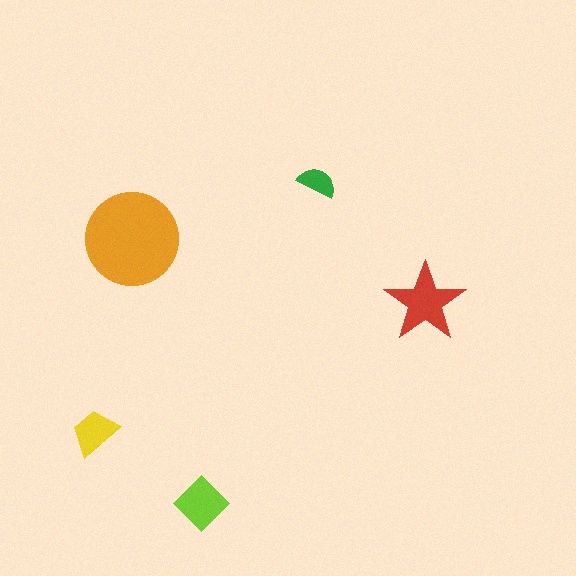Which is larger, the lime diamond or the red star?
The red star.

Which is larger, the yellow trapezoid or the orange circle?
The orange circle.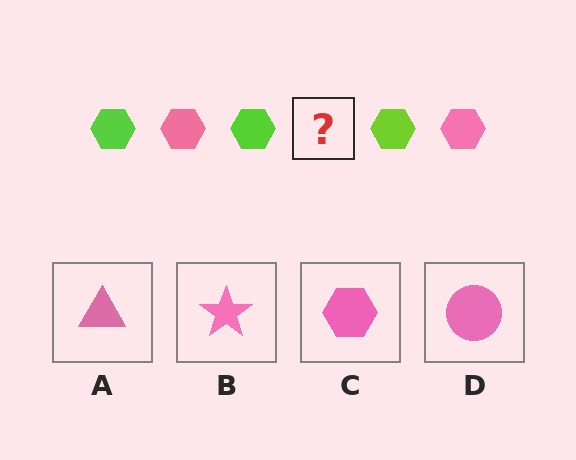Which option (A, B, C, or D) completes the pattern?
C.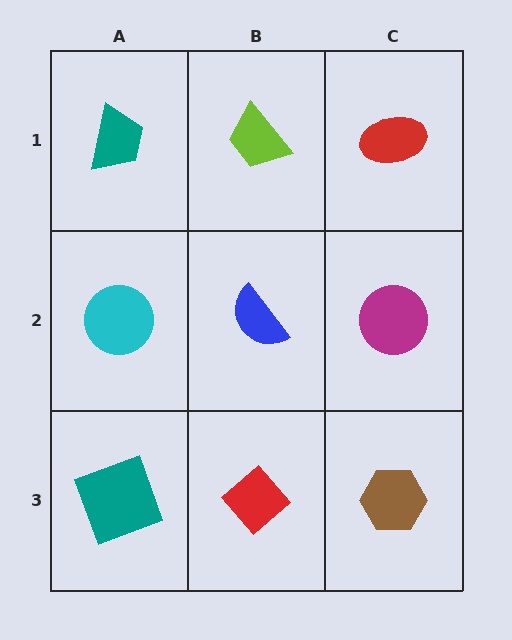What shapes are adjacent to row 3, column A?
A cyan circle (row 2, column A), a red diamond (row 3, column B).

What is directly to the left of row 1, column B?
A teal trapezoid.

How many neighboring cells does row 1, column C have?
2.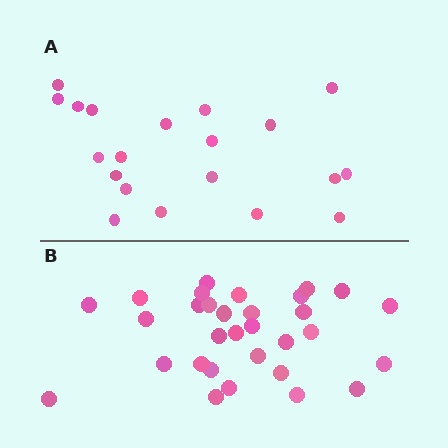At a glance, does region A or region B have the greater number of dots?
Region B (the bottom region) has more dots.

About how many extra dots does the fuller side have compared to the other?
Region B has roughly 12 or so more dots than region A.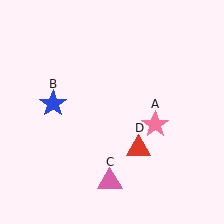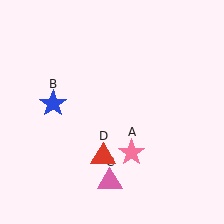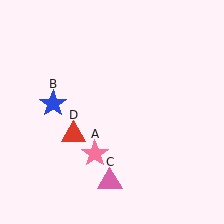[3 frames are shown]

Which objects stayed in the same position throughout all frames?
Blue star (object B) and pink triangle (object C) remained stationary.